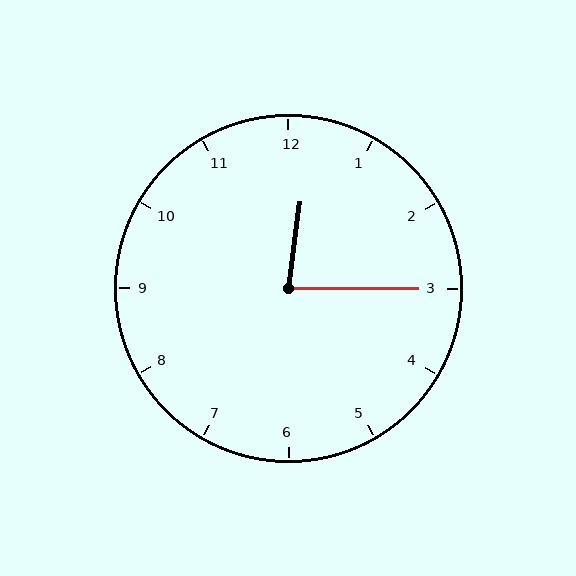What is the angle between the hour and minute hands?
Approximately 82 degrees.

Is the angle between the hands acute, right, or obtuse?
It is acute.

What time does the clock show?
12:15.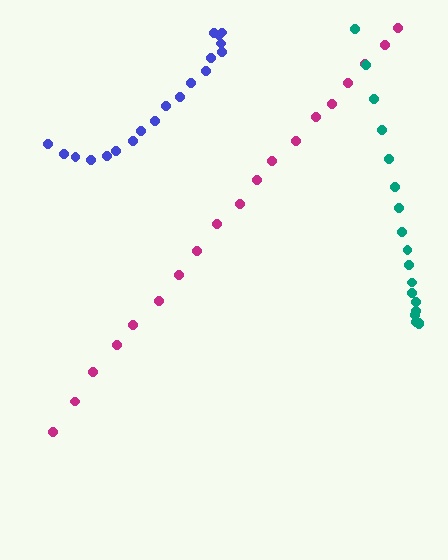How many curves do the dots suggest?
There are 3 distinct paths.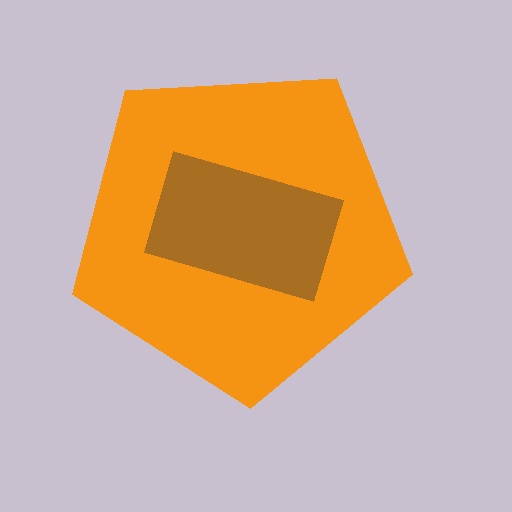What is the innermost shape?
The brown rectangle.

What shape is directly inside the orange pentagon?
The brown rectangle.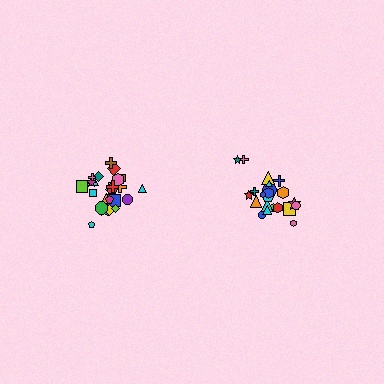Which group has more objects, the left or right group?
The left group.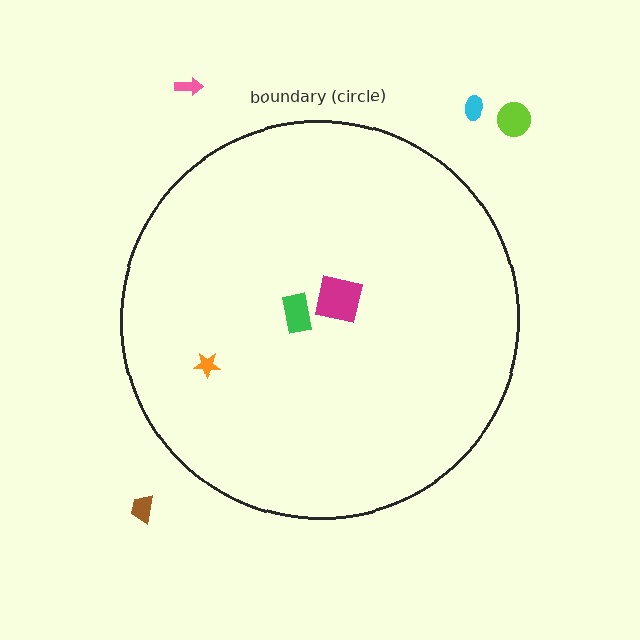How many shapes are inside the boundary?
3 inside, 4 outside.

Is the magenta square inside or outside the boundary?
Inside.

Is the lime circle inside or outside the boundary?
Outside.